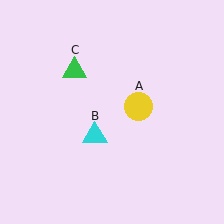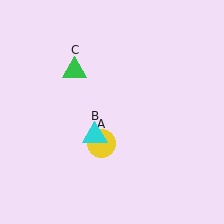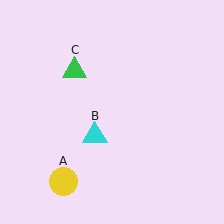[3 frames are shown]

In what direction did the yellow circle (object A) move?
The yellow circle (object A) moved down and to the left.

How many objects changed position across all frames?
1 object changed position: yellow circle (object A).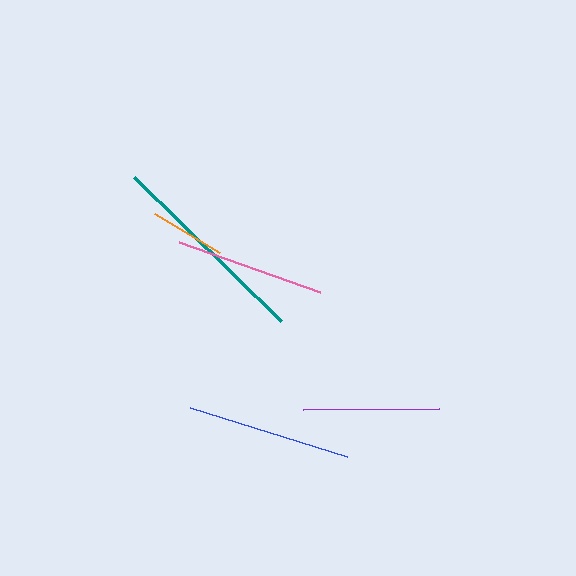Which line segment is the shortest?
The orange line is the shortest at approximately 76 pixels.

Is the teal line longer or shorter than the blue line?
The teal line is longer than the blue line.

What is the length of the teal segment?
The teal segment is approximately 206 pixels long.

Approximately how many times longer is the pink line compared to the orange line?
The pink line is approximately 2.0 times the length of the orange line.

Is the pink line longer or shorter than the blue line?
The blue line is longer than the pink line.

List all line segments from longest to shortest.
From longest to shortest: teal, blue, pink, purple, orange.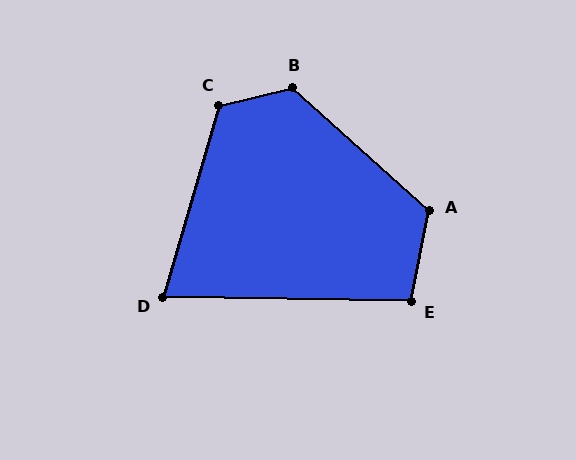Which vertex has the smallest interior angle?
D, at approximately 75 degrees.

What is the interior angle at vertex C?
Approximately 120 degrees (obtuse).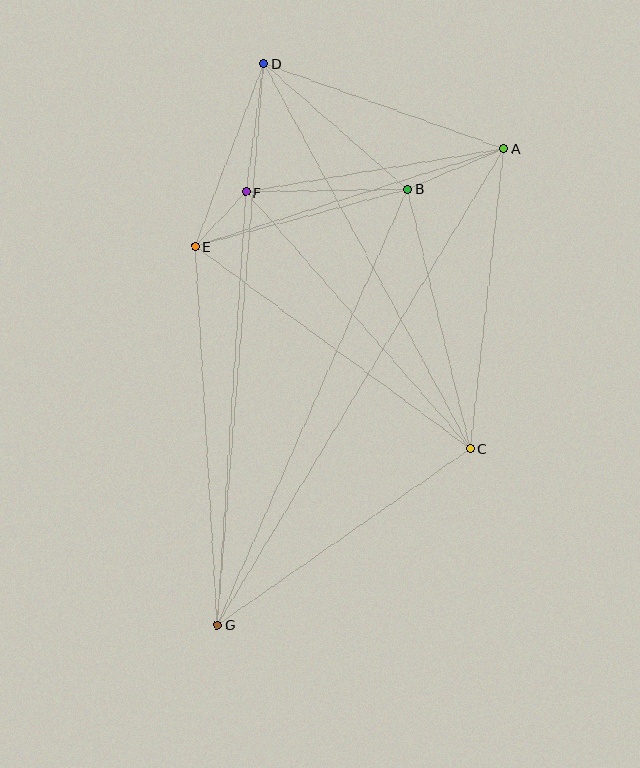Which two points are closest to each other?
Points E and F are closest to each other.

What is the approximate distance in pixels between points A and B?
The distance between A and B is approximately 104 pixels.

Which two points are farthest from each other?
Points D and G are farthest from each other.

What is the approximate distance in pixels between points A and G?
The distance between A and G is approximately 556 pixels.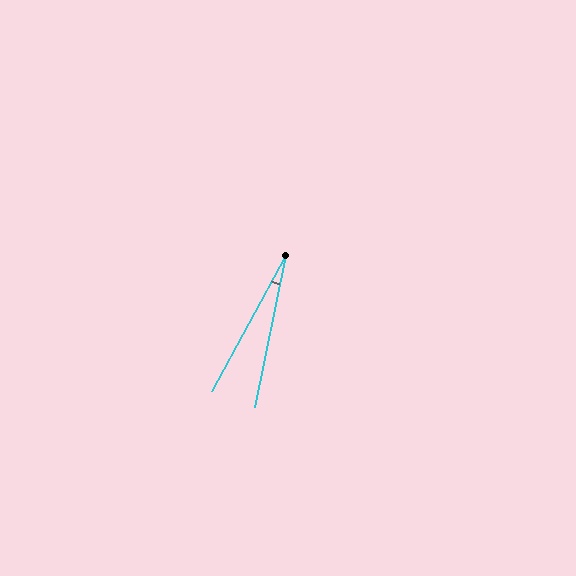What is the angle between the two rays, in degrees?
Approximately 17 degrees.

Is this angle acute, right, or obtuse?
It is acute.